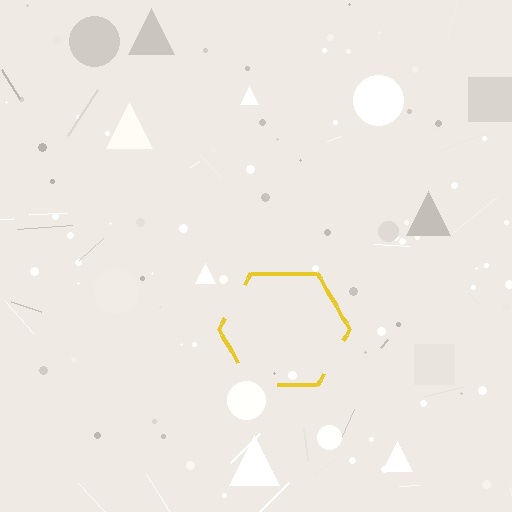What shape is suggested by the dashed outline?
The dashed outline suggests a hexagon.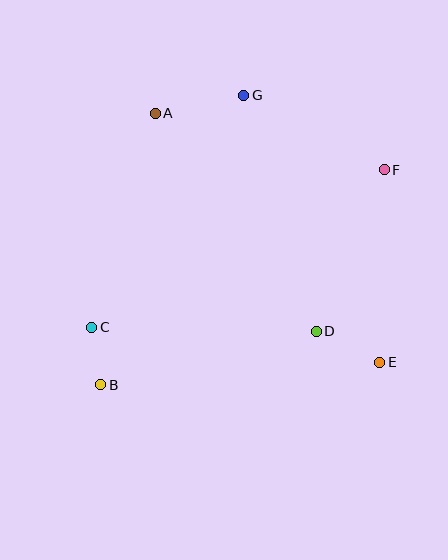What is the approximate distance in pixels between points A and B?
The distance between A and B is approximately 277 pixels.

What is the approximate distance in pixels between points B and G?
The distance between B and G is approximately 323 pixels.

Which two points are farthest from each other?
Points B and F are farthest from each other.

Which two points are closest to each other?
Points B and C are closest to each other.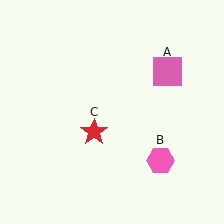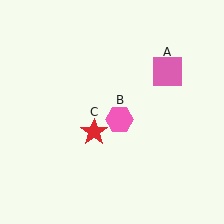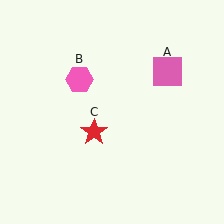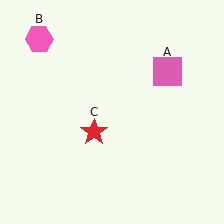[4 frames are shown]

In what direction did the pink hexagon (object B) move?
The pink hexagon (object B) moved up and to the left.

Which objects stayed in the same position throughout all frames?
Pink square (object A) and red star (object C) remained stationary.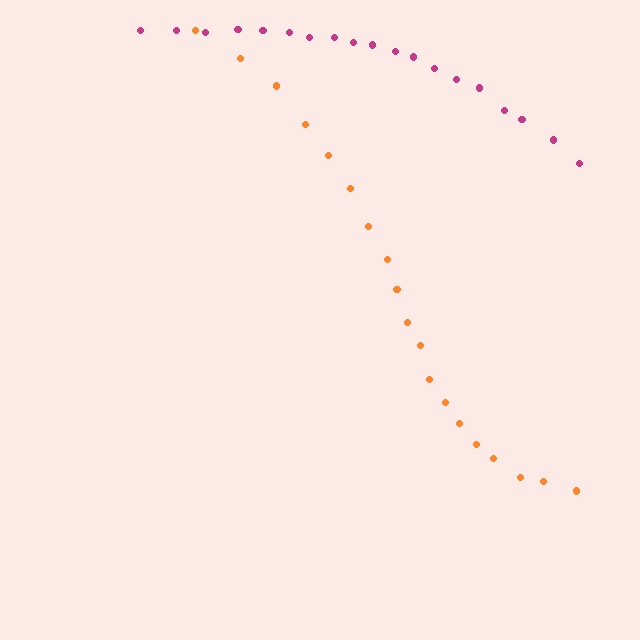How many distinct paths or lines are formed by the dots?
There are 2 distinct paths.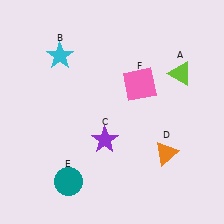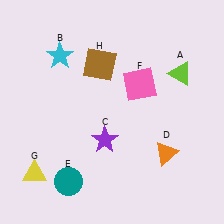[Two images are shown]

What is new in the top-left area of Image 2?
A brown square (H) was added in the top-left area of Image 2.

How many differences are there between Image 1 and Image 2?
There are 2 differences between the two images.